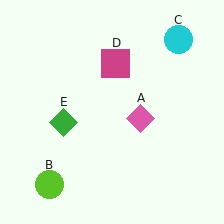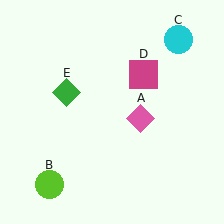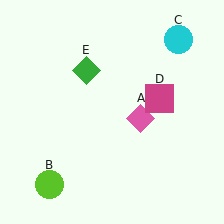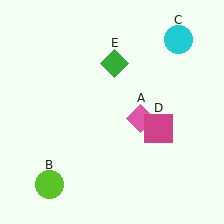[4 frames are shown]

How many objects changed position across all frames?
2 objects changed position: magenta square (object D), green diamond (object E).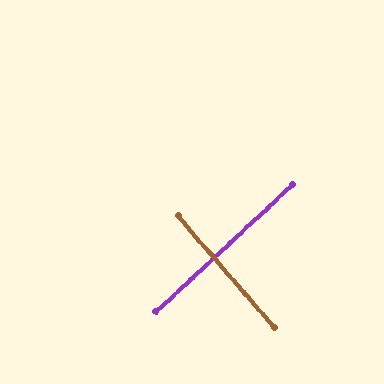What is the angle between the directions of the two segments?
Approximately 88 degrees.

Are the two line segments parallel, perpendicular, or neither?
Perpendicular — they meet at approximately 88°.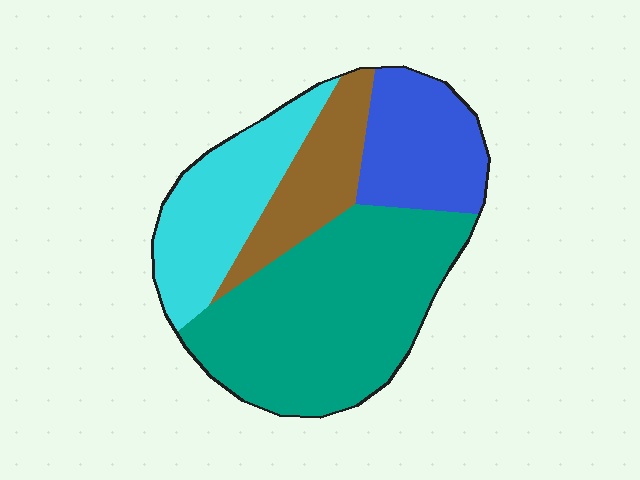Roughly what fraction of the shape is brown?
Brown covers roughly 15% of the shape.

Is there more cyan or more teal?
Teal.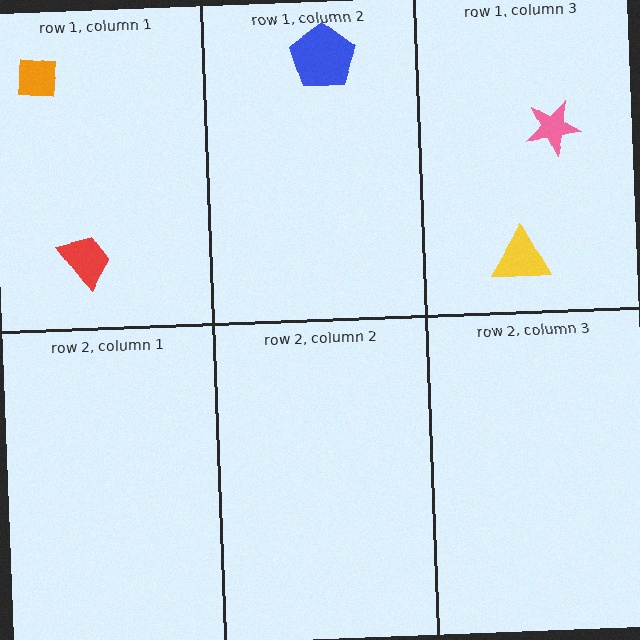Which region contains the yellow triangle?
The row 1, column 3 region.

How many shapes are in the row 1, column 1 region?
2.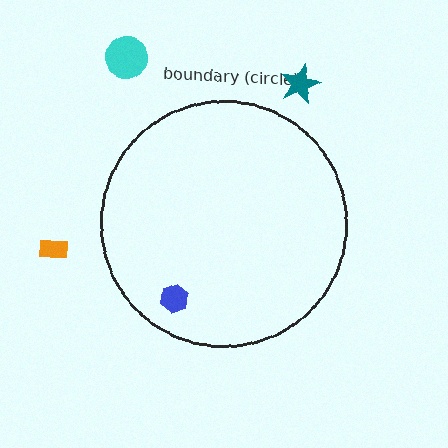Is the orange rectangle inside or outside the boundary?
Outside.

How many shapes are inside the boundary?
1 inside, 3 outside.